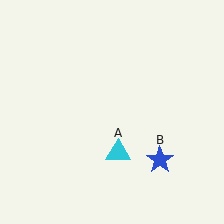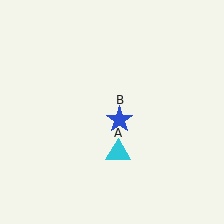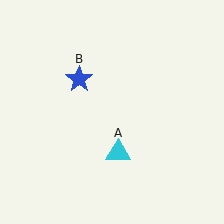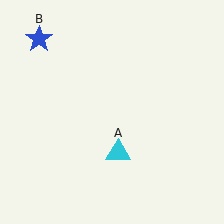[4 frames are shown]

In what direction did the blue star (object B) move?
The blue star (object B) moved up and to the left.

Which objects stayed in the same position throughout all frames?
Cyan triangle (object A) remained stationary.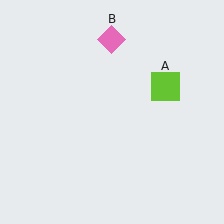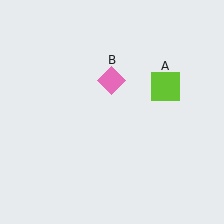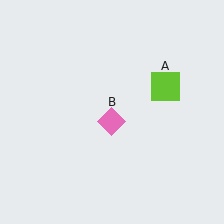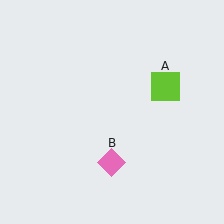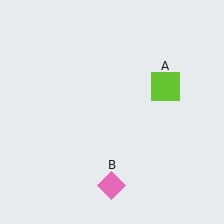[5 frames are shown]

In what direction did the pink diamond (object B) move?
The pink diamond (object B) moved down.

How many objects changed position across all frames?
1 object changed position: pink diamond (object B).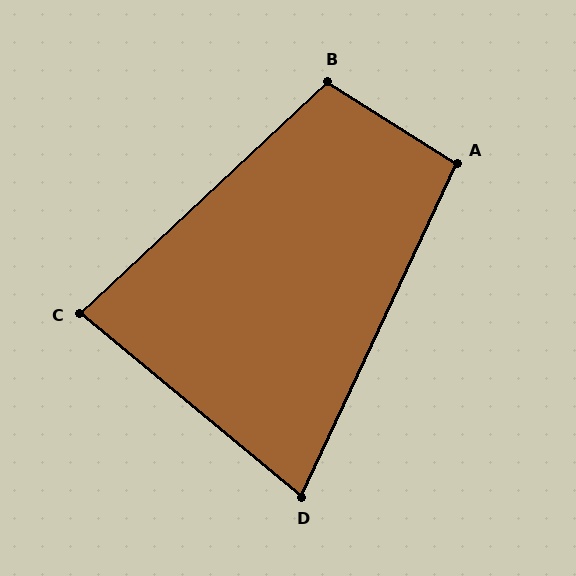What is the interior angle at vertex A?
Approximately 97 degrees (obtuse).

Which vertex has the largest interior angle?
B, at approximately 105 degrees.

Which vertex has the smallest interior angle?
D, at approximately 75 degrees.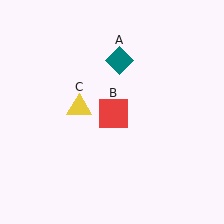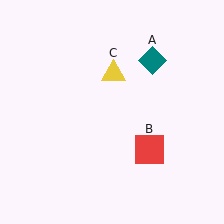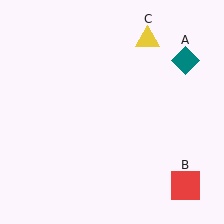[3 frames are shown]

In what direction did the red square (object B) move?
The red square (object B) moved down and to the right.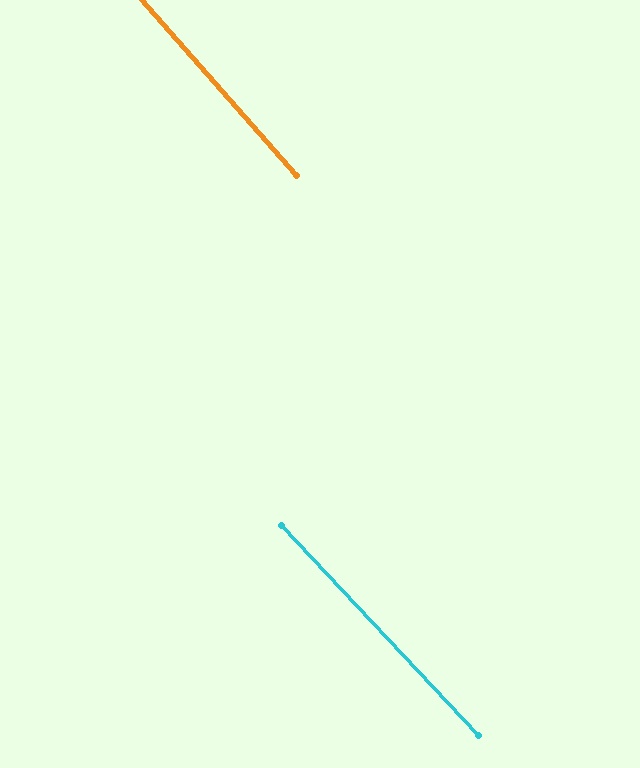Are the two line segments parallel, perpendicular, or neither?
Parallel — their directions differ by only 1.9°.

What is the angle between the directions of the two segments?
Approximately 2 degrees.